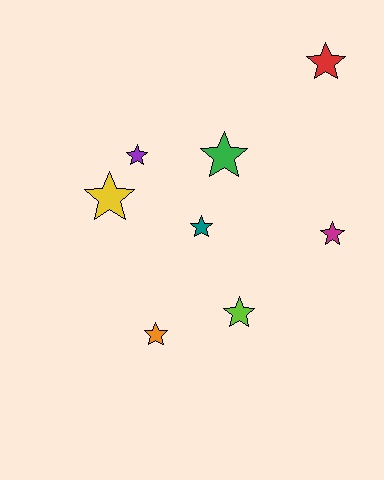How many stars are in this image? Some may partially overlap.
There are 8 stars.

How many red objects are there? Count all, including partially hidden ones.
There is 1 red object.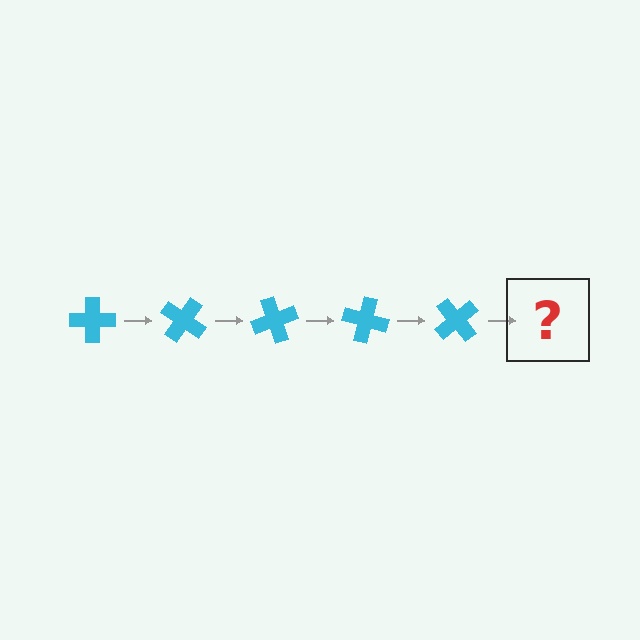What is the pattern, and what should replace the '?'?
The pattern is that the cross rotates 35 degrees each step. The '?' should be a cyan cross rotated 175 degrees.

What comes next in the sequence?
The next element should be a cyan cross rotated 175 degrees.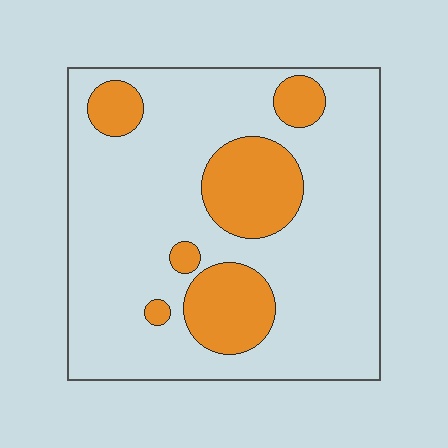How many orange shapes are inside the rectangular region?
6.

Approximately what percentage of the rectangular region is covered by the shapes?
Approximately 20%.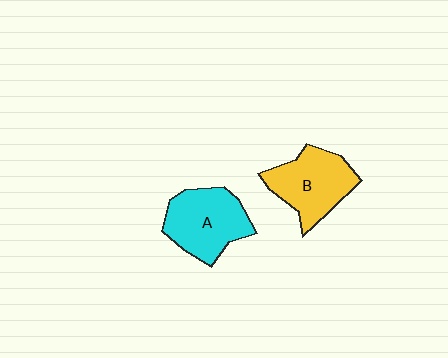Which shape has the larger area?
Shape A (cyan).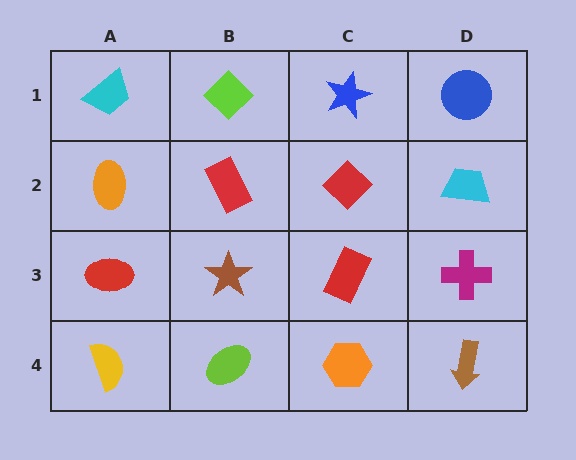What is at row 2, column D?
A cyan trapezoid.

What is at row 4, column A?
A yellow semicircle.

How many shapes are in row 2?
4 shapes.